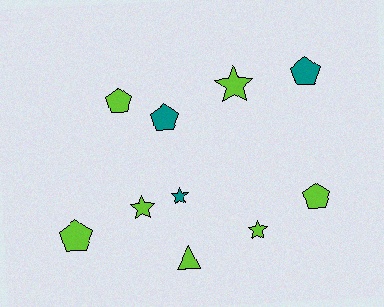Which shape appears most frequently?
Pentagon, with 5 objects.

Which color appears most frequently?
Lime, with 7 objects.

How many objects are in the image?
There are 10 objects.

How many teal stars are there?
There is 1 teal star.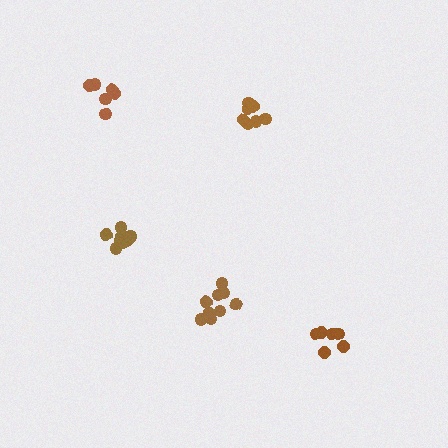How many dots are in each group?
Group 1: 6 dots, Group 2: 11 dots, Group 3: 7 dots, Group 4: 6 dots, Group 5: 9 dots (39 total).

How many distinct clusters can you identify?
There are 5 distinct clusters.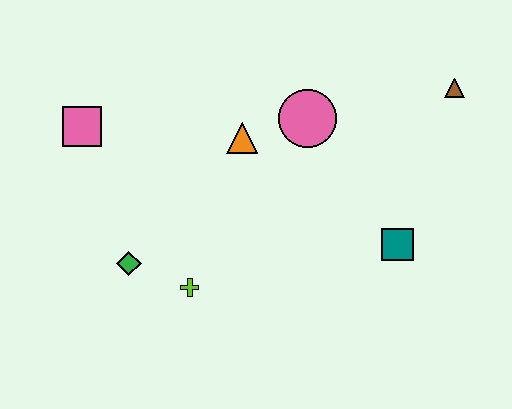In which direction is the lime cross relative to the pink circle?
The lime cross is below the pink circle.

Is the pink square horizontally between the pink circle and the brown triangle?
No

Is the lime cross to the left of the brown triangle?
Yes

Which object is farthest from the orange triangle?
The brown triangle is farthest from the orange triangle.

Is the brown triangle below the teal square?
No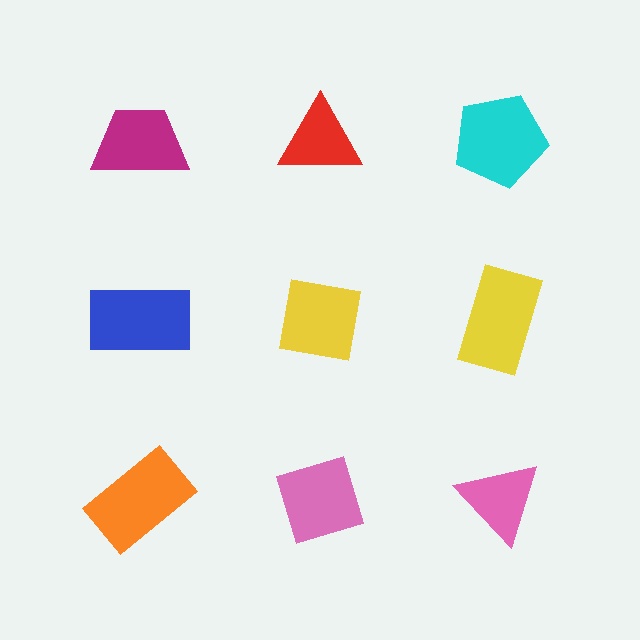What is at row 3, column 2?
A pink diamond.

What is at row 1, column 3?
A cyan pentagon.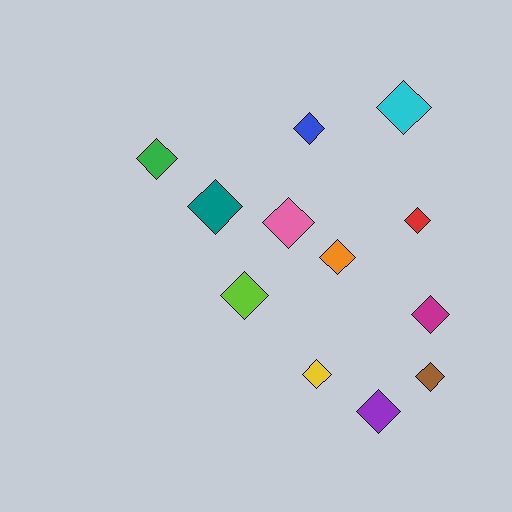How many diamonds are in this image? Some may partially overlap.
There are 12 diamonds.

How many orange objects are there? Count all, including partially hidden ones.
There is 1 orange object.